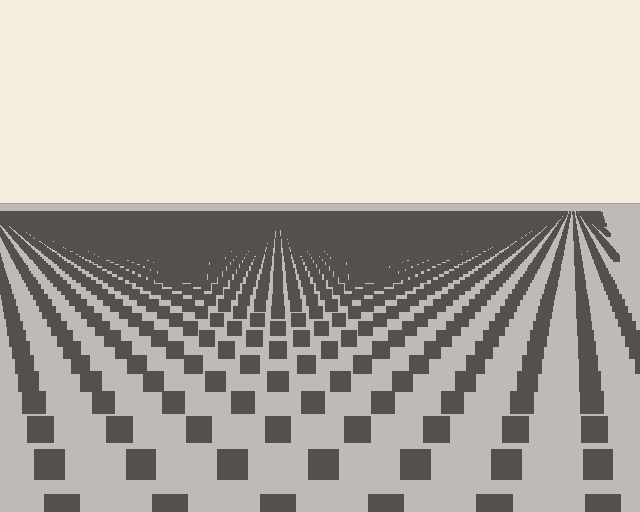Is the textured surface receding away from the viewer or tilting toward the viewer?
The surface is receding away from the viewer. Texture elements get smaller and denser toward the top.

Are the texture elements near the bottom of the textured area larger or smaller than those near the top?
Larger. Near the bottom, elements are closer to the viewer and appear at a bigger on-screen size.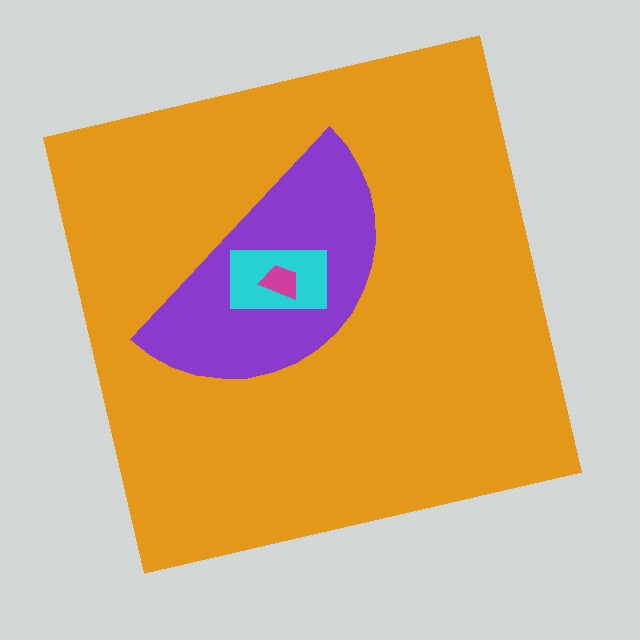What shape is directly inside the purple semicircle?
The cyan rectangle.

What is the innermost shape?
The magenta trapezoid.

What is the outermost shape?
The orange square.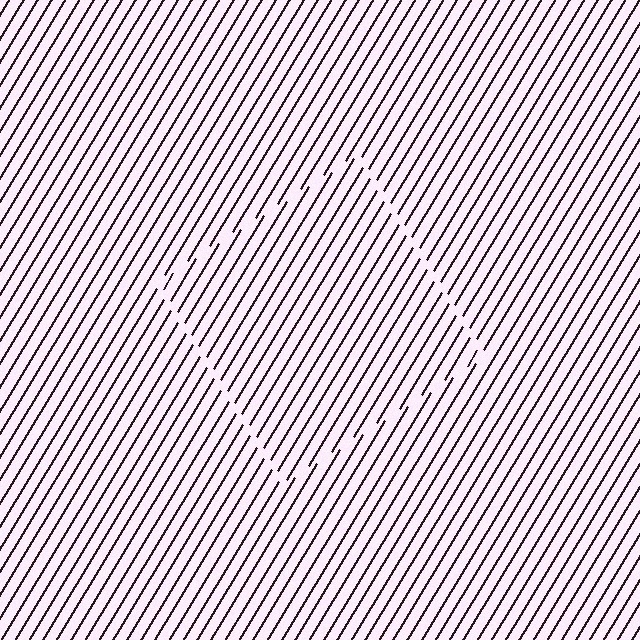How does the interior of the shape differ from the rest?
The interior of the shape contains the same grating, shifted by half a period — the contour is defined by the phase discontinuity where line-ends from the inner and outer gratings abut.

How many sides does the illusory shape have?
4 sides — the line-ends trace a square.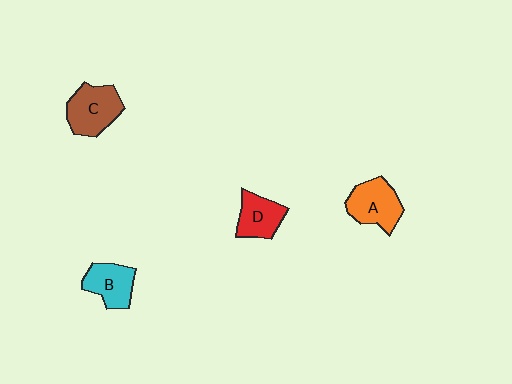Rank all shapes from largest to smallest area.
From largest to smallest: C (brown), A (orange), B (cyan), D (red).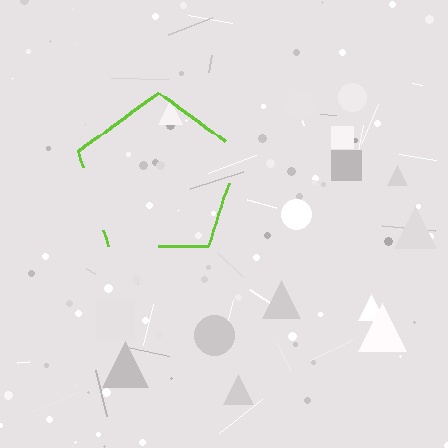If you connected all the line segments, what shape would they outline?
They would outline a pentagon.